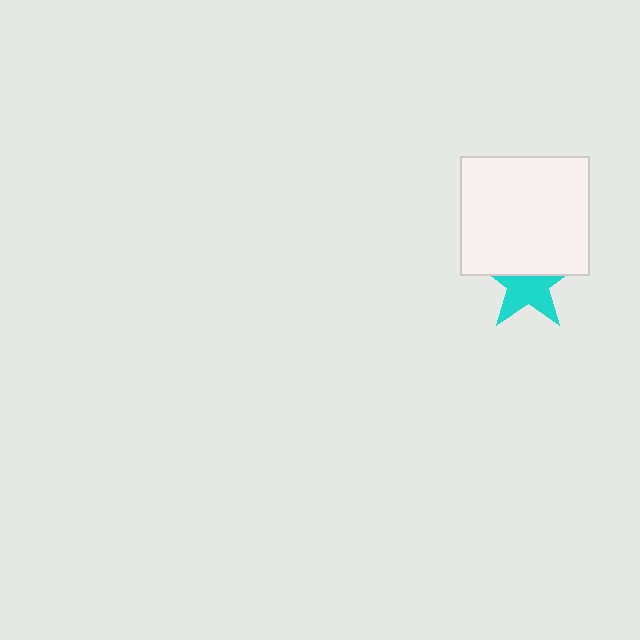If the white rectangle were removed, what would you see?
You would see the complete cyan star.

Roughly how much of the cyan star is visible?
About half of it is visible (roughly 59%).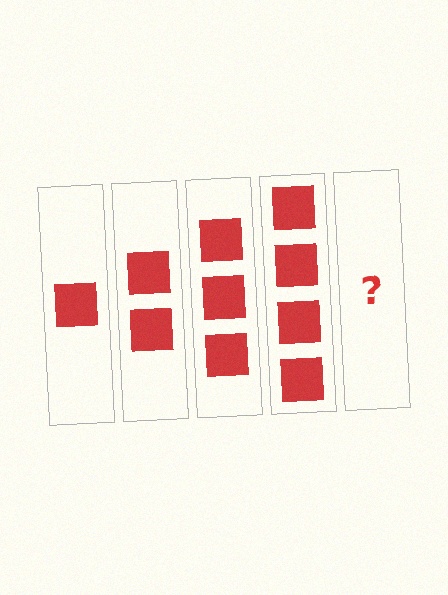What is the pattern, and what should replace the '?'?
The pattern is that each step adds one more square. The '?' should be 5 squares.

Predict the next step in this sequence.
The next step is 5 squares.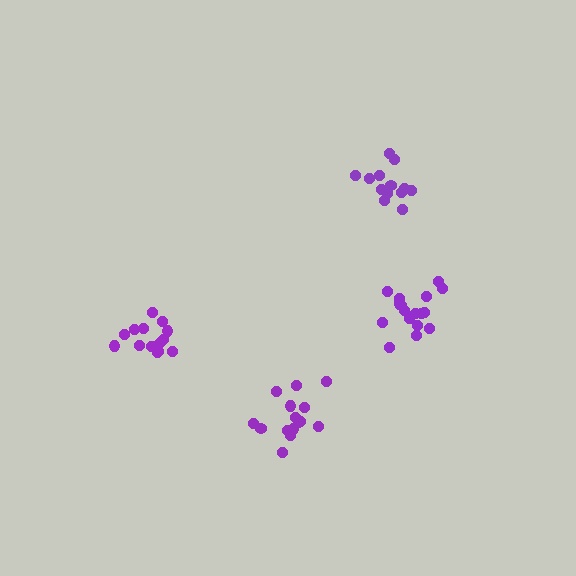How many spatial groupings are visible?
There are 4 spatial groupings.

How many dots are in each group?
Group 1: 15 dots, Group 2: 17 dots, Group 3: 14 dots, Group 4: 13 dots (59 total).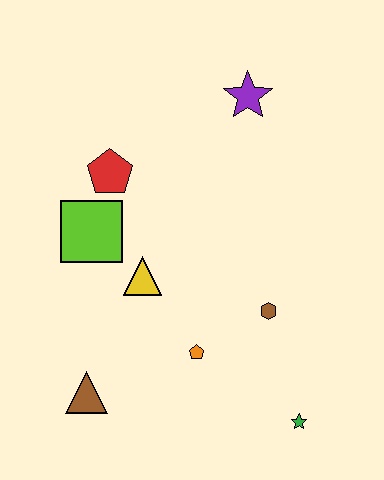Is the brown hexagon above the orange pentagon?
Yes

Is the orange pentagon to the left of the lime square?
No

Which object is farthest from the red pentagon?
The green star is farthest from the red pentagon.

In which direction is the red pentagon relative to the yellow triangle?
The red pentagon is above the yellow triangle.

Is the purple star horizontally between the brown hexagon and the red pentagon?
Yes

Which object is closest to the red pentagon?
The lime square is closest to the red pentagon.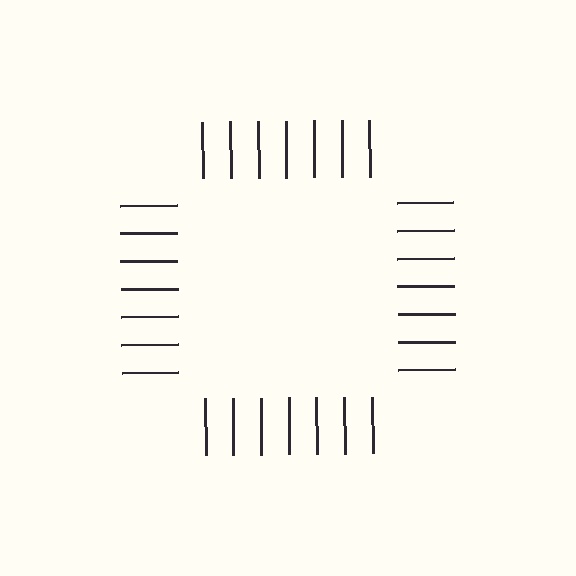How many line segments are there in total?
28 — 7 along each of the 4 edges.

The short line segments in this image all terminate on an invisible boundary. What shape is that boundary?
An illusory square — the line segments terminate on its edges but no continuous stroke is drawn.